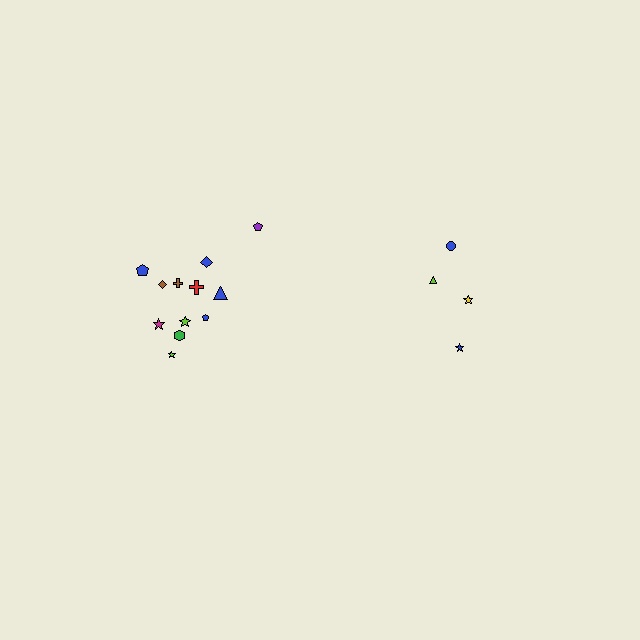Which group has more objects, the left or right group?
The left group.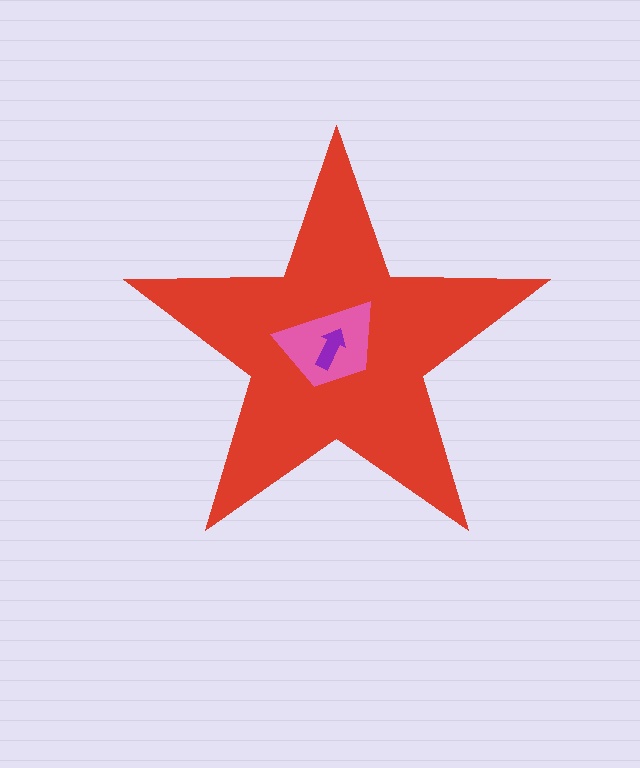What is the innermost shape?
The purple arrow.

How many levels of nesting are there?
3.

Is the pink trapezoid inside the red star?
Yes.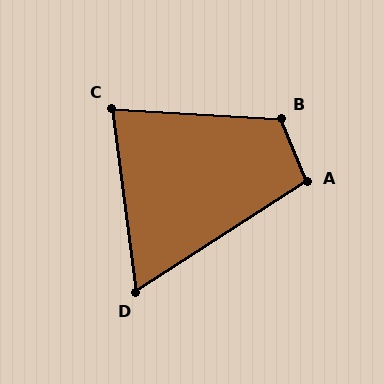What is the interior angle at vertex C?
Approximately 79 degrees (acute).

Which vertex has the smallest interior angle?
D, at approximately 64 degrees.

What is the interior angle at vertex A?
Approximately 101 degrees (obtuse).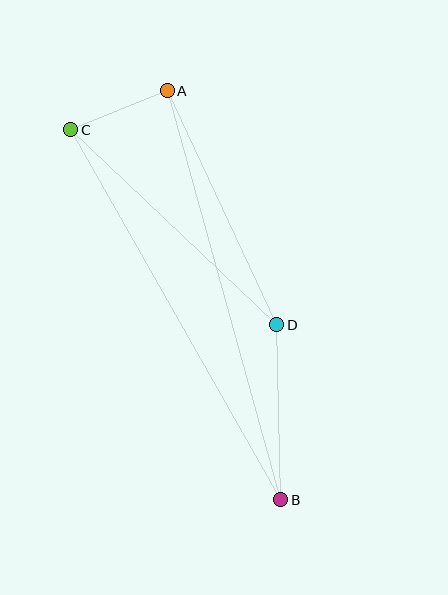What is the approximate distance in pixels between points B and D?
The distance between B and D is approximately 175 pixels.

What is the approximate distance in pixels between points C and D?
The distance between C and D is approximately 283 pixels.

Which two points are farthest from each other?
Points B and C are farthest from each other.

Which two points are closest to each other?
Points A and C are closest to each other.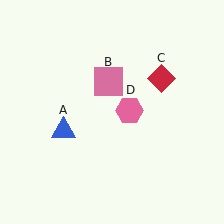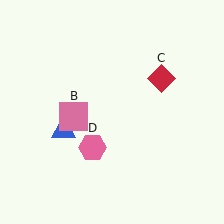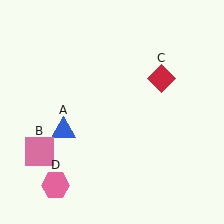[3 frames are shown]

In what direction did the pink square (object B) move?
The pink square (object B) moved down and to the left.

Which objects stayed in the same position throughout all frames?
Blue triangle (object A) and red diamond (object C) remained stationary.